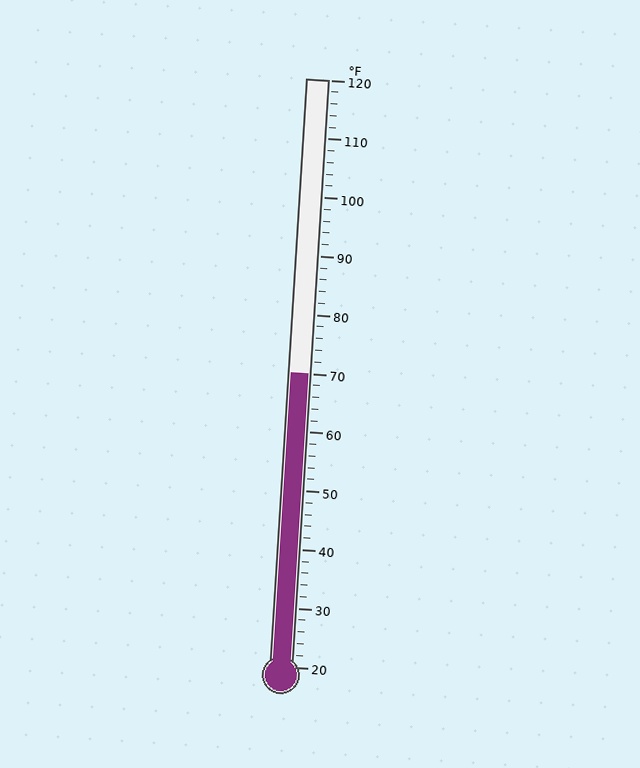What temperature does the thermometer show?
The thermometer shows approximately 70°F.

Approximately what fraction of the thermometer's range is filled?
The thermometer is filled to approximately 50% of its range.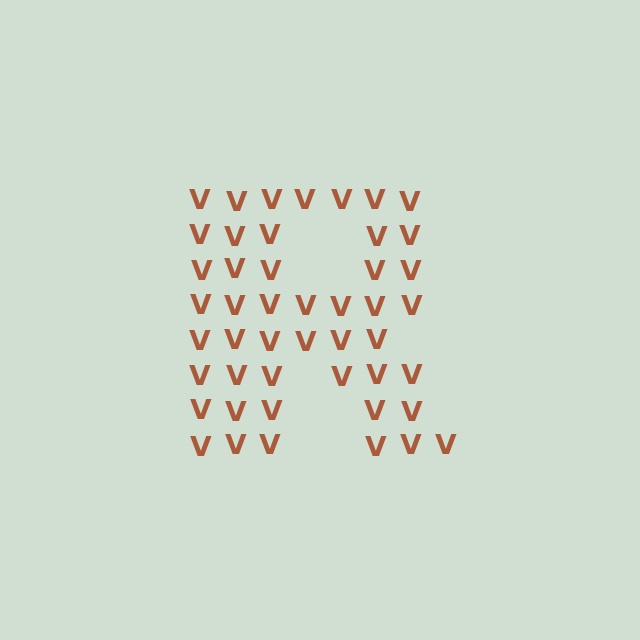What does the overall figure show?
The overall figure shows the letter R.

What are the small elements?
The small elements are letter V's.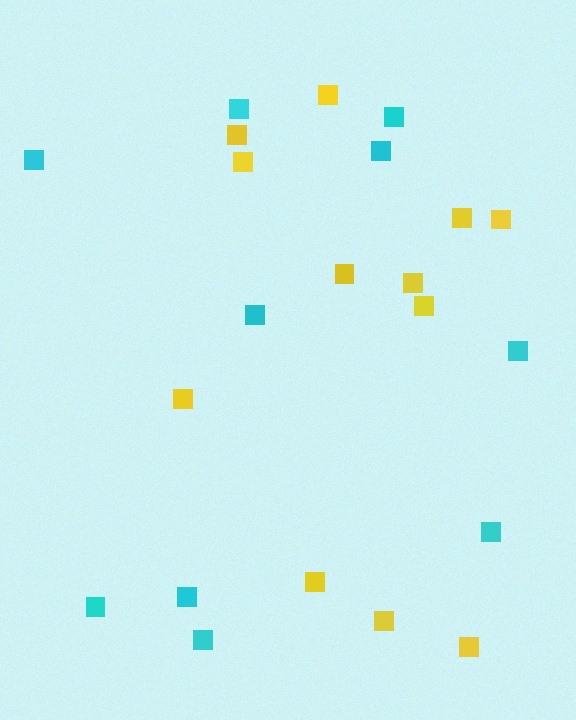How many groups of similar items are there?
There are 2 groups: one group of cyan squares (10) and one group of yellow squares (12).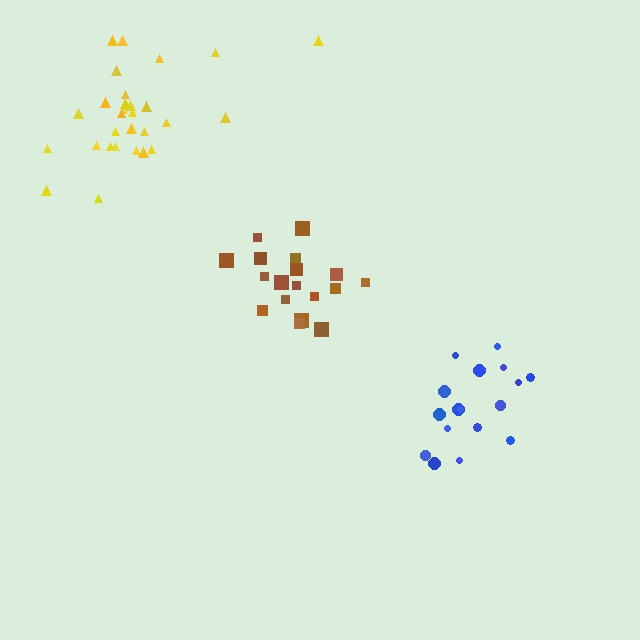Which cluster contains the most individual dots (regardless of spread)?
Yellow (29).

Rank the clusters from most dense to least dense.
brown, yellow, blue.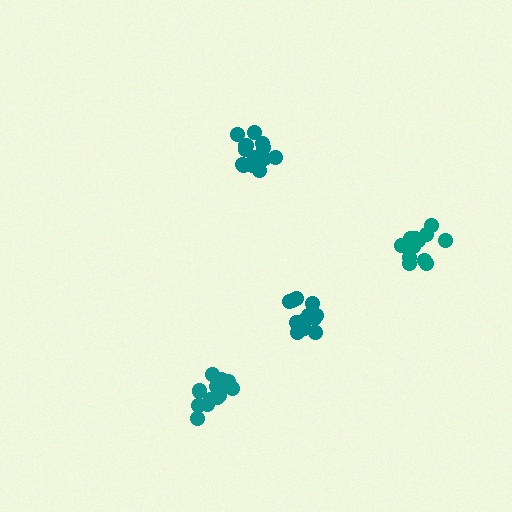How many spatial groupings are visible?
There are 4 spatial groupings.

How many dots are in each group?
Group 1: 12 dots, Group 2: 15 dots, Group 3: 15 dots, Group 4: 12 dots (54 total).